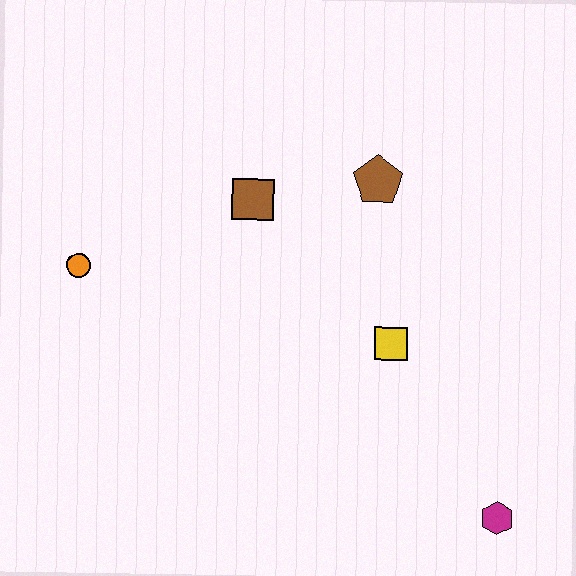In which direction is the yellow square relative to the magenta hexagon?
The yellow square is above the magenta hexagon.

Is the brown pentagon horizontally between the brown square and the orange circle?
No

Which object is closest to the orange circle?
The brown square is closest to the orange circle.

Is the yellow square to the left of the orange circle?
No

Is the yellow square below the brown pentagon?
Yes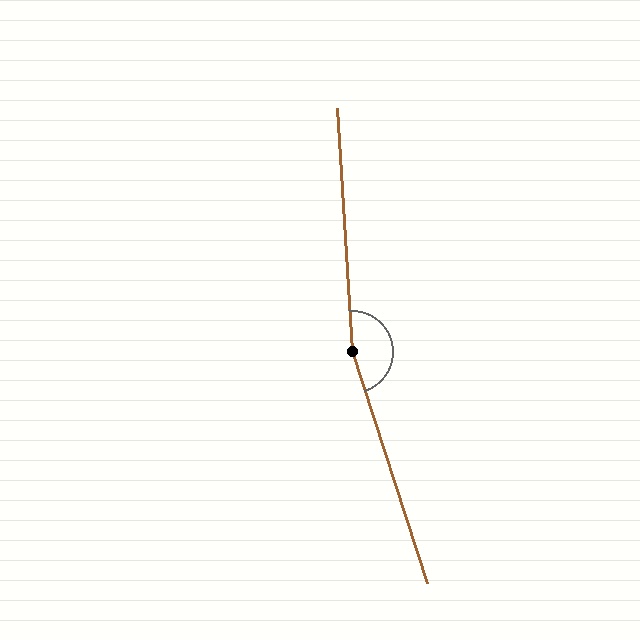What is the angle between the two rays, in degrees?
Approximately 165 degrees.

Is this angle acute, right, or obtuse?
It is obtuse.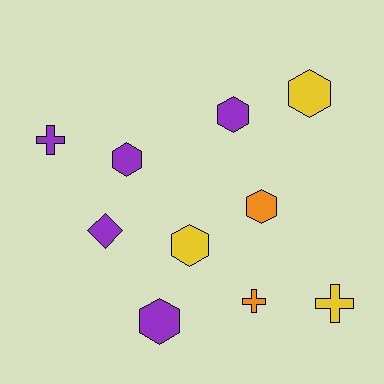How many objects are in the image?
There are 10 objects.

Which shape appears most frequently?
Hexagon, with 6 objects.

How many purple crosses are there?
There is 1 purple cross.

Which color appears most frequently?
Purple, with 5 objects.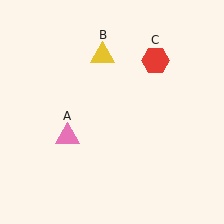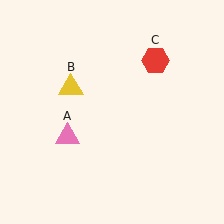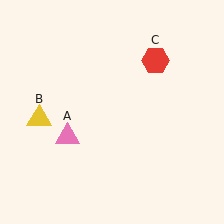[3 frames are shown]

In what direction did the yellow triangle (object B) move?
The yellow triangle (object B) moved down and to the left.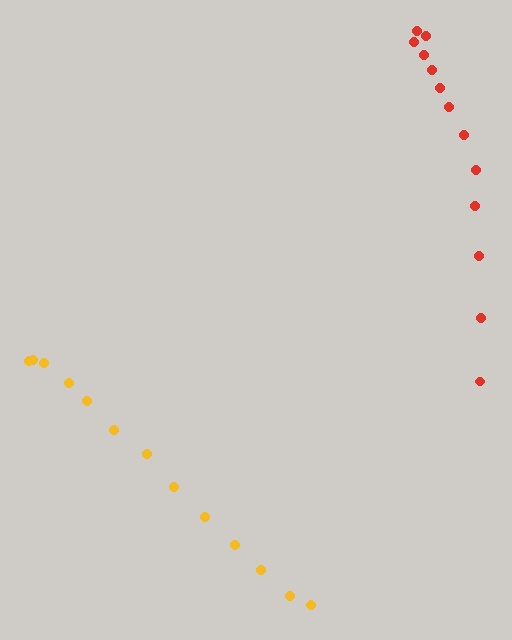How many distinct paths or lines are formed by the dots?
There are 2 distinct paths.